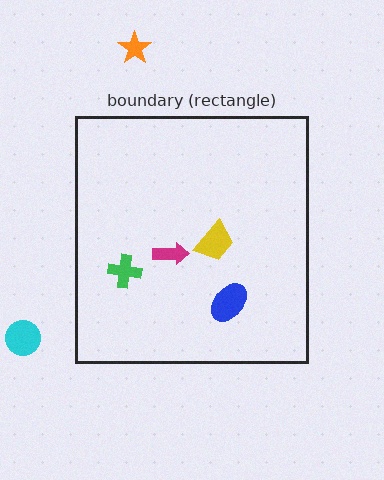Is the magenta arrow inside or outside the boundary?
Inside.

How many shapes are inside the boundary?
4 inside, 2 outside.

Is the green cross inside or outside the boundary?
Inside.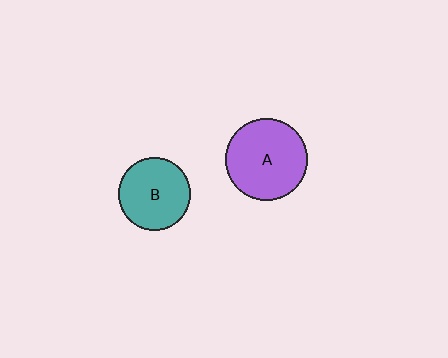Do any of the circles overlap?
No, none of the circles overlap.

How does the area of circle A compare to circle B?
Approximately 1.3 times.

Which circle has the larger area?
Circle A (purple).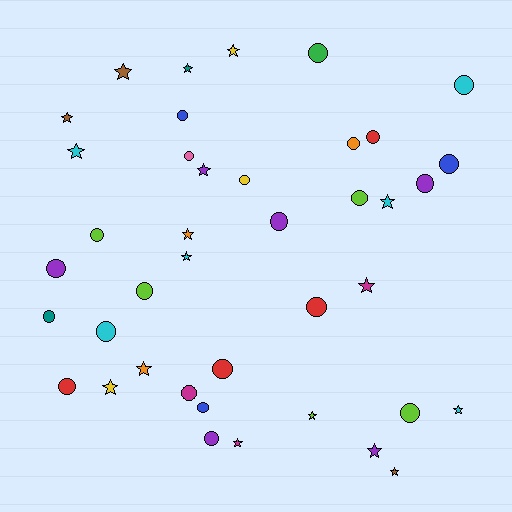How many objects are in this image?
There are 40 objects.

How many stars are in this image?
There are 17 stars.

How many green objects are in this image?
There is 1 green object.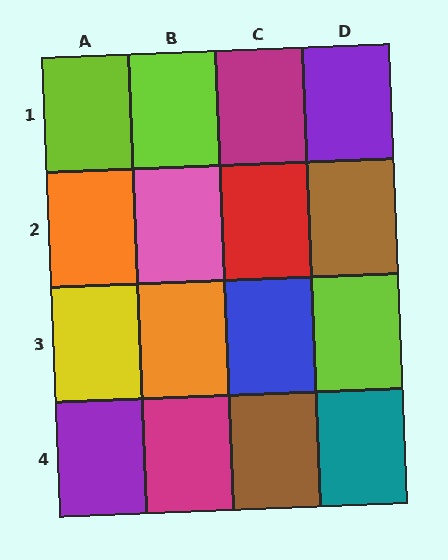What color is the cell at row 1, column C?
Magenta.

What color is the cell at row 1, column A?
Lime.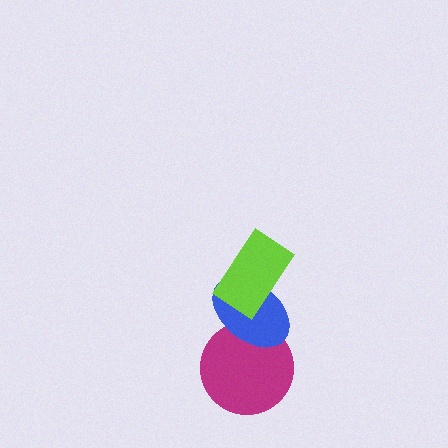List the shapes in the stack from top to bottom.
From top to bottom: the lime rectangle, the blue ellipse, the magenta circle.